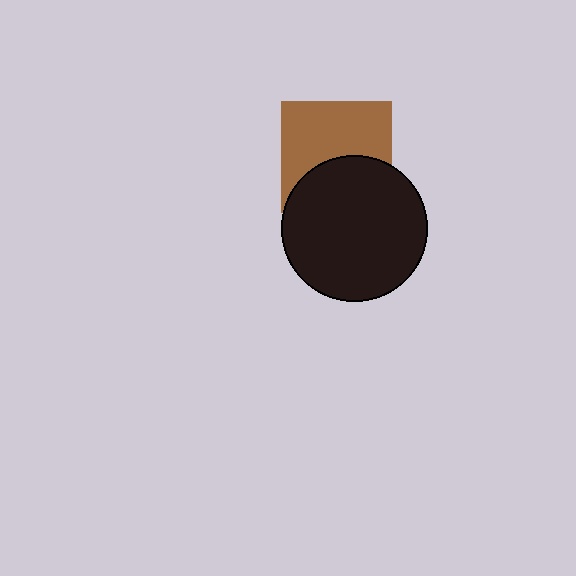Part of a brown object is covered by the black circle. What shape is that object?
It is a square.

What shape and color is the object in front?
The object in front is a black circle.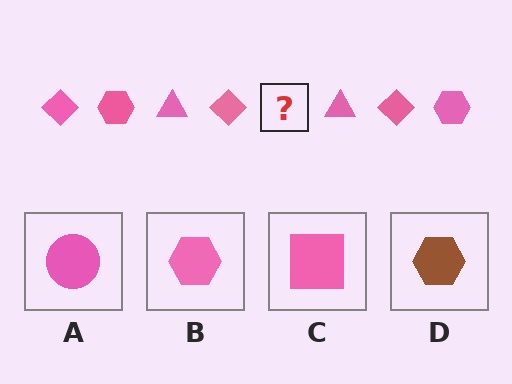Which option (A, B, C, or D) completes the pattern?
B.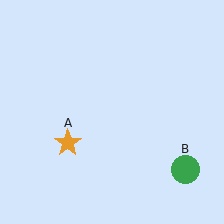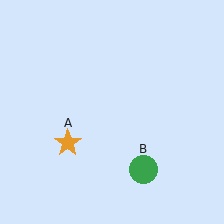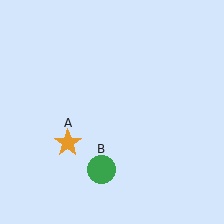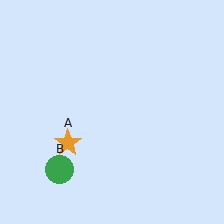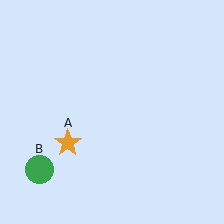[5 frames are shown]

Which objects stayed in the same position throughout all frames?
Orange star (object A) remained stationary.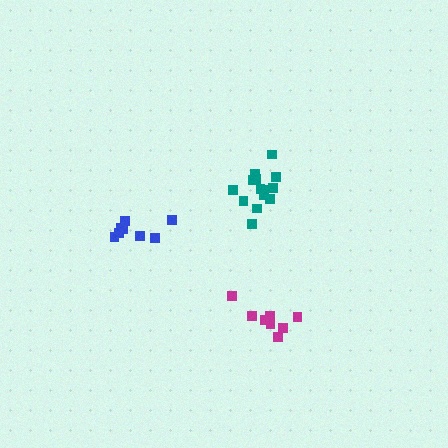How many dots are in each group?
Group 1: 8 dots, Group 2: 14 dots, Group 3: 8 dots (30 total).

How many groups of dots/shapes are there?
There are 3 groups.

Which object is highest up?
The teal cluster is topmost.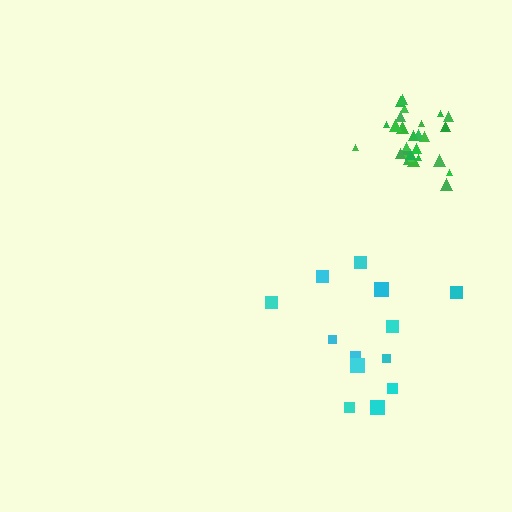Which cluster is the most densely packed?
Green.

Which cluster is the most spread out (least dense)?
Cyan.